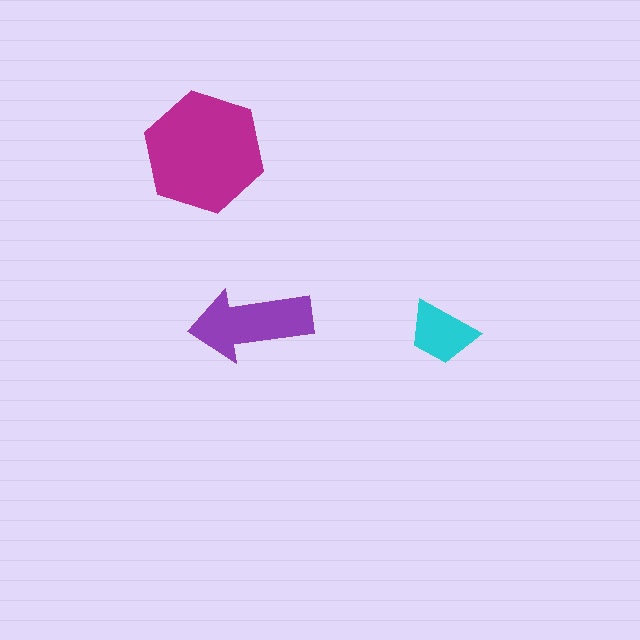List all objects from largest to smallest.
The magenta hexagon, the purple arrow, the cyan trapezoid.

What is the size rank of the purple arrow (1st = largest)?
2nd.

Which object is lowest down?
The cyan trapezoid is bottommost.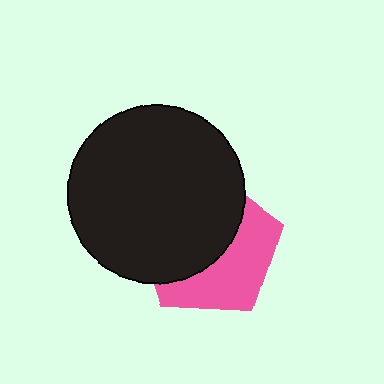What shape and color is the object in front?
The object in front is a black circle.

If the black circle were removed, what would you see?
You would see the complete pink pentagon.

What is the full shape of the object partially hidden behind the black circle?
The partially hidden object is a pink pentagon.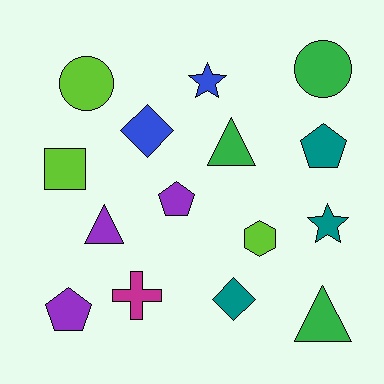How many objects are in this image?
There are 15 objects.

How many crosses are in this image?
There is 1 cross.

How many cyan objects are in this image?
There are no cyan objects.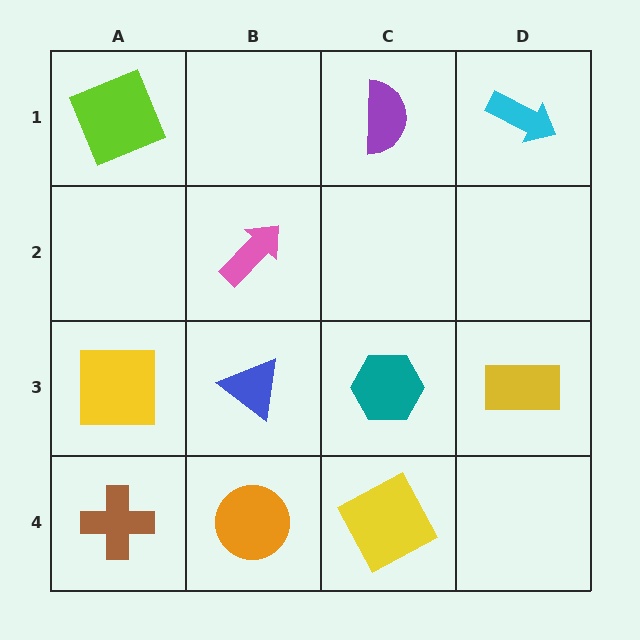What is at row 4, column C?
A yellow square.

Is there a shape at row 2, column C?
No, that cell is empty.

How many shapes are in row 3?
4 shapes.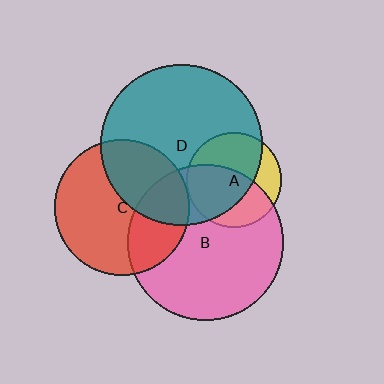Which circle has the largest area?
Circle D (teal).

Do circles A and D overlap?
Yes.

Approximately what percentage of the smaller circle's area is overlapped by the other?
Approximately 65%.